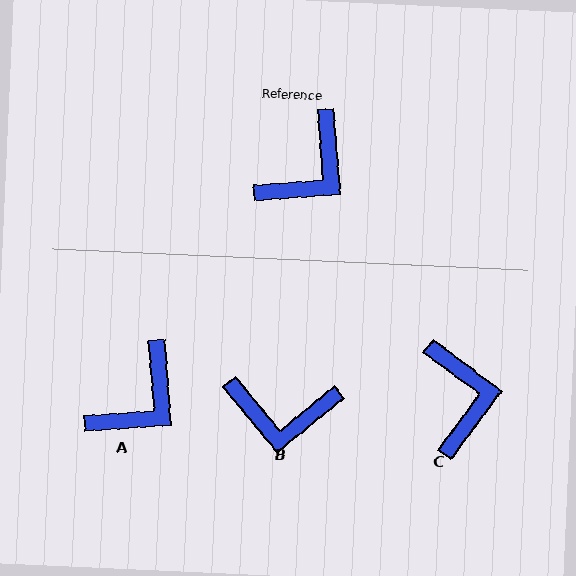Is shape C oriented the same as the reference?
No, it is off by about 49 degrees.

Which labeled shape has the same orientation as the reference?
A.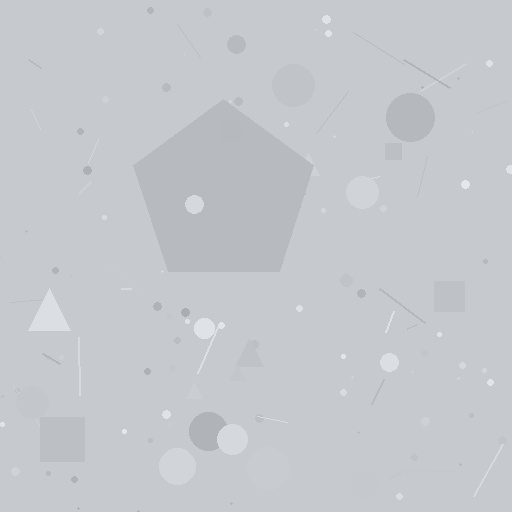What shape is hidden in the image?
A pentagon is hidden in the image.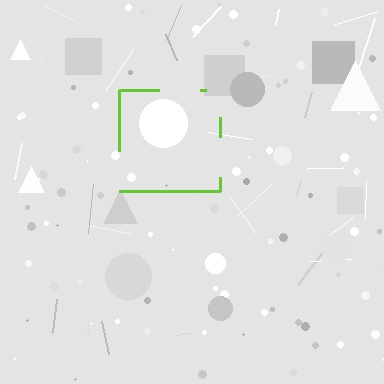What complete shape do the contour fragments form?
The contour fragments form a square.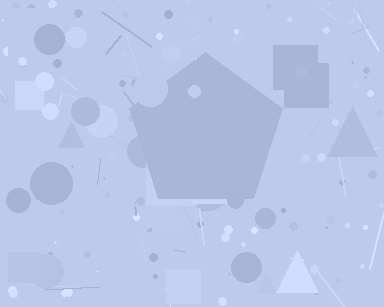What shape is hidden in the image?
A pentagon is hidden in the image.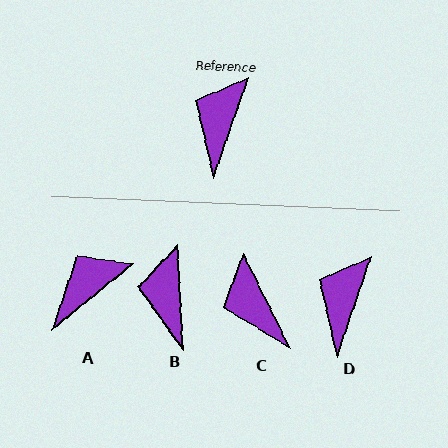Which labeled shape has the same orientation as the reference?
D.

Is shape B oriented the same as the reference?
No, it is off by about 22 degrees.